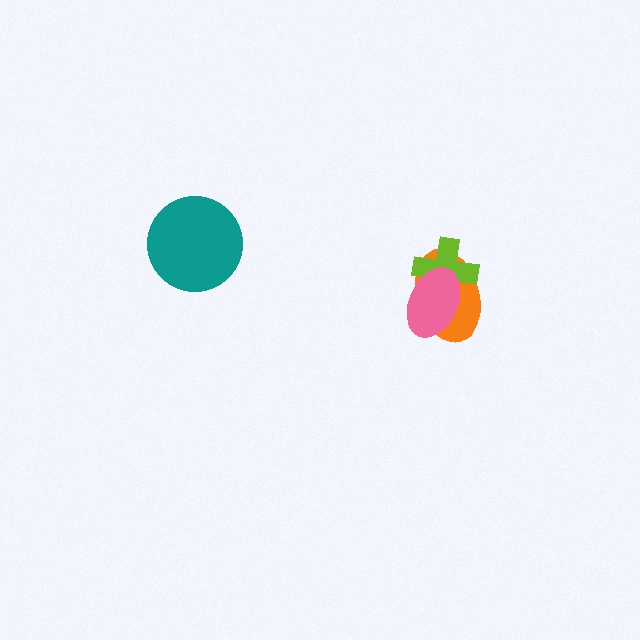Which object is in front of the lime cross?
The pink ellipse is in front of the lime cross.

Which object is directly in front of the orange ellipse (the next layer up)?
The lime cross is directly in front of the orange ellipse.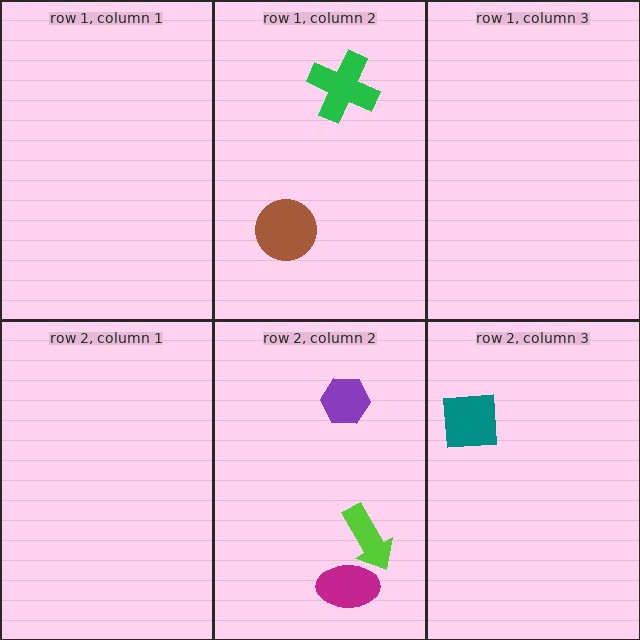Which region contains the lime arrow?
The row 2, column 2 region.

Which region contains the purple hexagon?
The row 2, column 2 region.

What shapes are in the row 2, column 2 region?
The magenta ellipse, the lime arrow, the purple hexagon.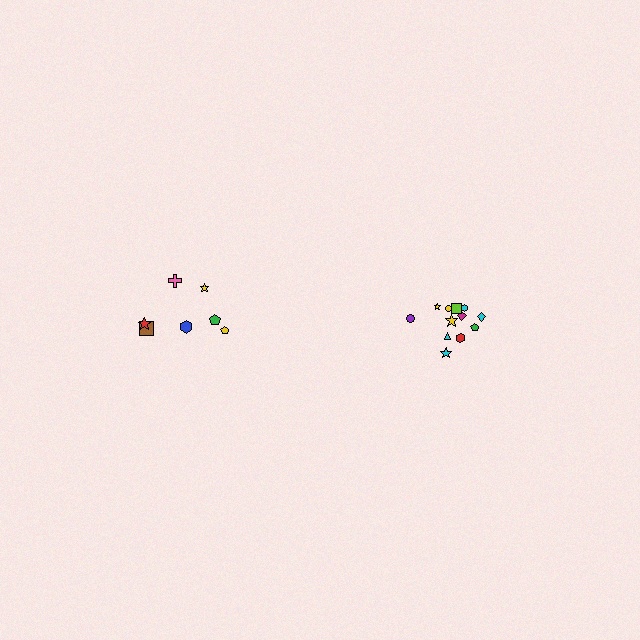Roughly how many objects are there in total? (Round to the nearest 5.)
Roughly 20 objects in total.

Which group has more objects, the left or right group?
The right group.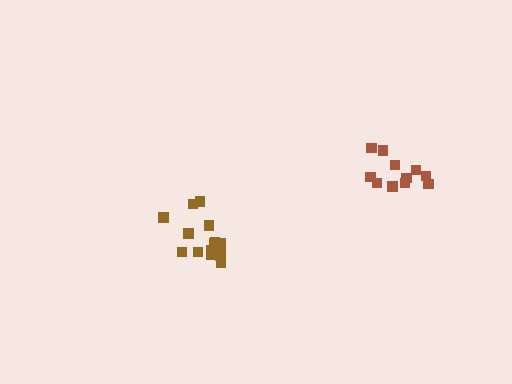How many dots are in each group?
Group 1: 11 dots, Group 2: 16 dots (27 total).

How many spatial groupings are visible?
There are 2 spatial groupings.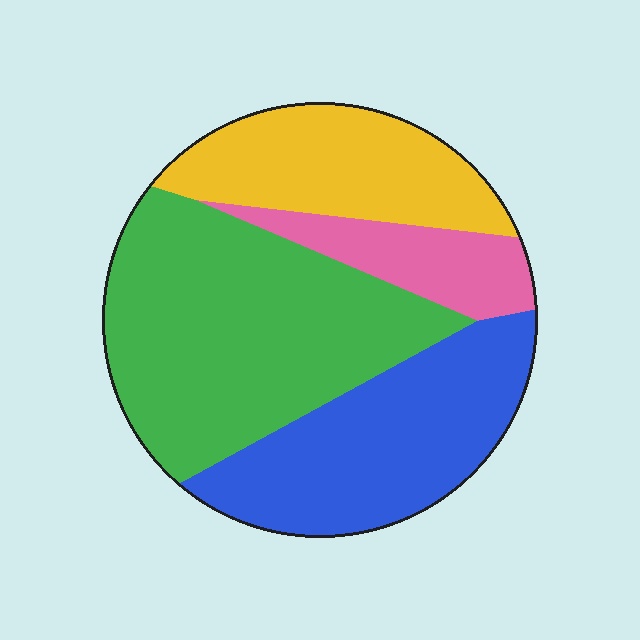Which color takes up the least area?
Pink, at roughly 10%.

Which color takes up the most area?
Green, at roughly 40%.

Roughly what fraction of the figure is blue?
Blue covers roughly 30% of the figure.